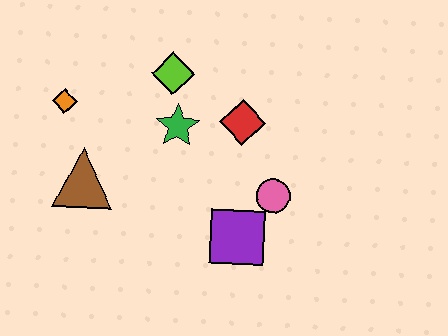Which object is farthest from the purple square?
The orange diamond is farthest from the purple square.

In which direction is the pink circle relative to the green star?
The pink circle is to the right of the green star.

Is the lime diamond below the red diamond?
No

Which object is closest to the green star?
The lime diamond is closest to the green star.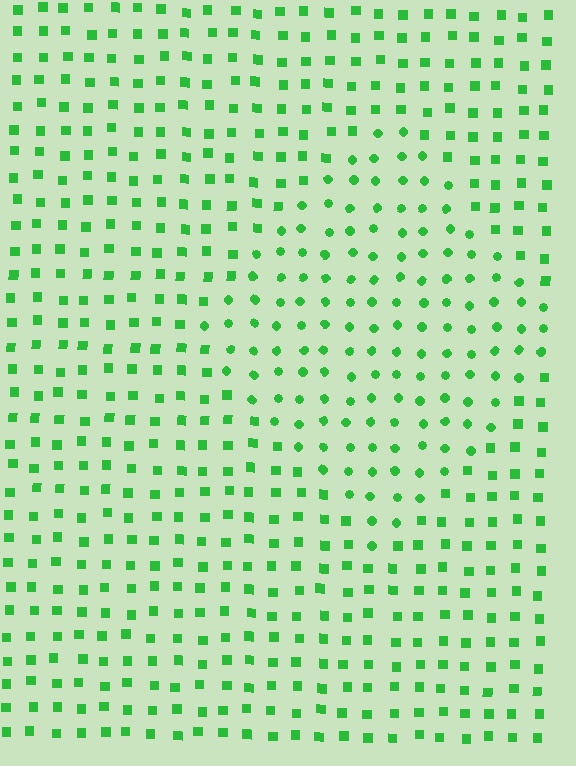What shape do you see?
I see a diamond.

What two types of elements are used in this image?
The image uses circles inside the diamond region and squares outside it.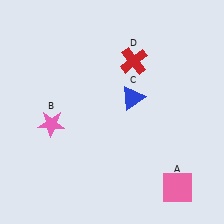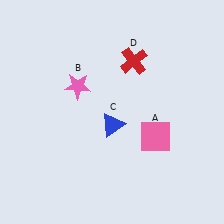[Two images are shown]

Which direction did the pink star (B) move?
The pink star (B) moved up.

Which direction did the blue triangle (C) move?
The blue triangle (C) moved down.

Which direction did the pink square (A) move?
The pink square (A) moved up.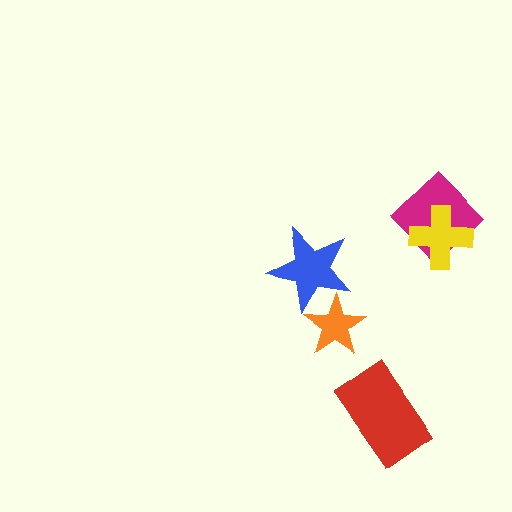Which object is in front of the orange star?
The blue star is in front of the orange star.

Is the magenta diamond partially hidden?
Yes, it is partially covered by another shape.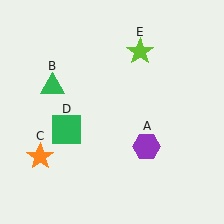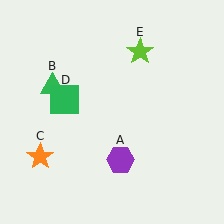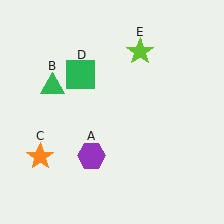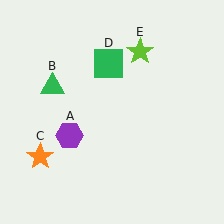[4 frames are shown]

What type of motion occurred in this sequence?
The purple hexagon (object A), green square (object D) rotated clockwise around the center of the scene.